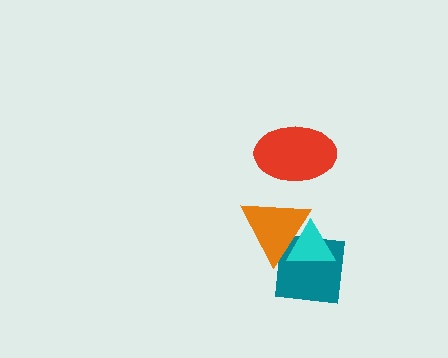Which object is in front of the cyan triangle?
The orange triangle is in front of the cyan triangle.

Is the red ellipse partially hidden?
No, no other shape covers it.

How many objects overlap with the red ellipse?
0 objects overlap with the red ellipse.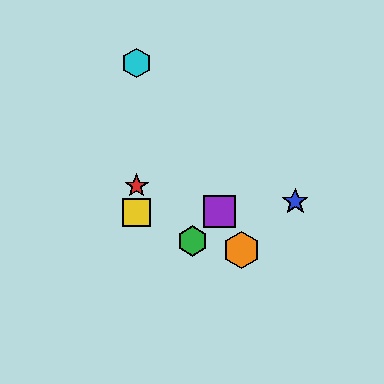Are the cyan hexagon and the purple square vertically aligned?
No, the cyan hexagon is at x≈137 and the purple square is at x≈219.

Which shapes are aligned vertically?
The red star, the yellow square, the cyan hexagon are aligned vertically.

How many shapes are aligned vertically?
3 shapes (the red star, the yellow square, the cyan hexagon) are aligned vertically.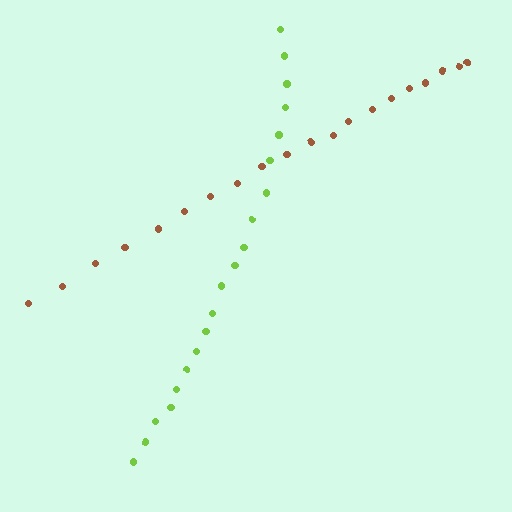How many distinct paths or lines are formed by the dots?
There are 2 distinct paths.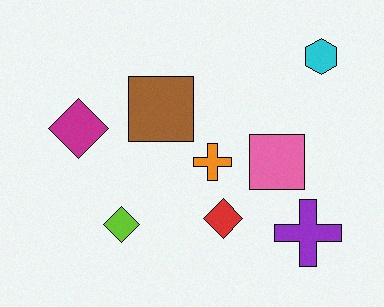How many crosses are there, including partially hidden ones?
There are 2 crosses.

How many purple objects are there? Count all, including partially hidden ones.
There is 1 purple object.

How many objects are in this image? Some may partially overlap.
There are 8 objects.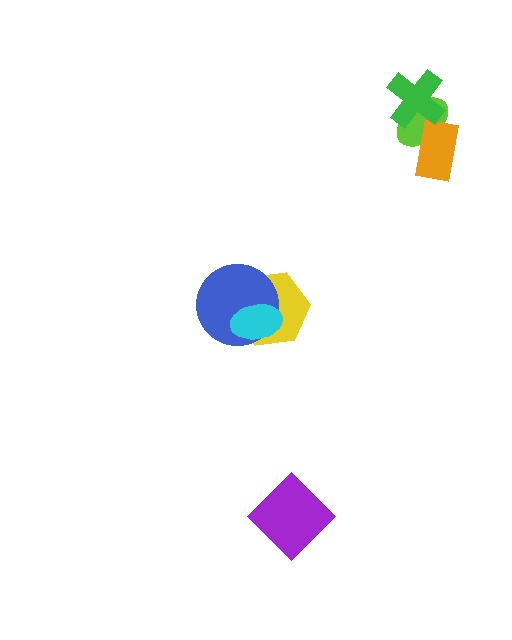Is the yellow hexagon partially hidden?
Yes, it is partially covered by another shape.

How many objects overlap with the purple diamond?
0 objects overlap with the purple diamond.